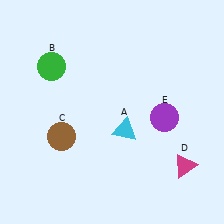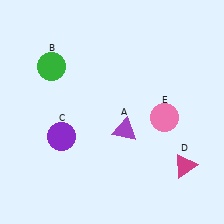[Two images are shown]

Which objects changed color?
A changed from cyan to purple. C changed from brown to purple. E changed from purple to pink.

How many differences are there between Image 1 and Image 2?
There are 3 differences between the two images.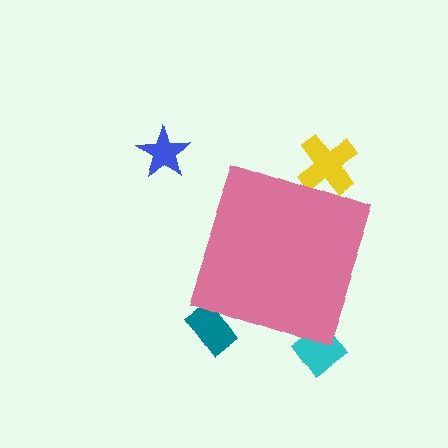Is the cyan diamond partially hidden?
Yes, the cyan diamond is partially hidden behind the pink diamond.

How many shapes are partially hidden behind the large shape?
3 shapes are partially hidden.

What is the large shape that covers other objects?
A pink diamond.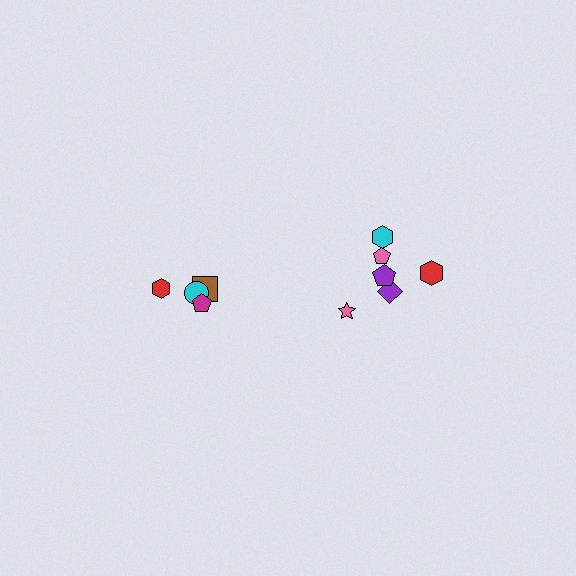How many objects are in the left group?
There are 4 objects.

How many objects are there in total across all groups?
There are 10 objects.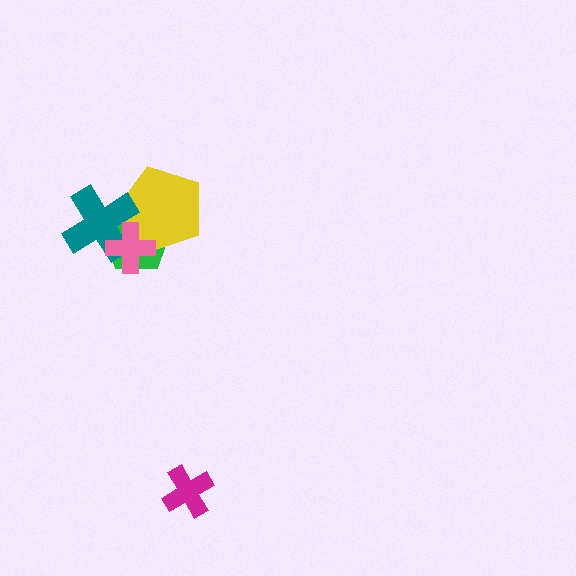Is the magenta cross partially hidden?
No, no other shape covers it.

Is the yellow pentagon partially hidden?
Yes, it is partially covered by another shape.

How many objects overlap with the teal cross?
3 objects overlap with the teal cross.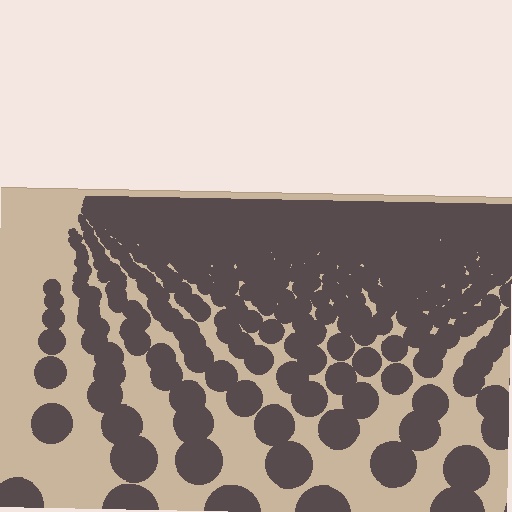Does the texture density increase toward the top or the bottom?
Density increases toward the top.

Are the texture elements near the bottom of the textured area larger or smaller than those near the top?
Larger. Near the bottom, elements are closer to the viewer and appear at a bigger on-screen size.